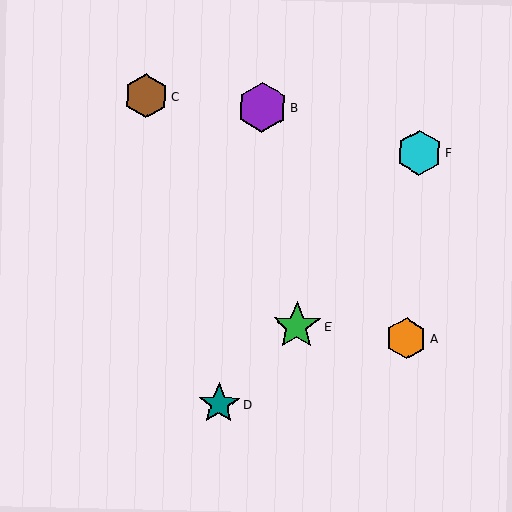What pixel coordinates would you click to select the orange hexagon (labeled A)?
Click at (406, 338) to select the orange hexagon A.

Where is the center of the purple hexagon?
The center of the purple hexagon is at (262, 108).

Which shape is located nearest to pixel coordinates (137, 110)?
The brown hexagon (labeled C) at (146, 96) is nearest to that location.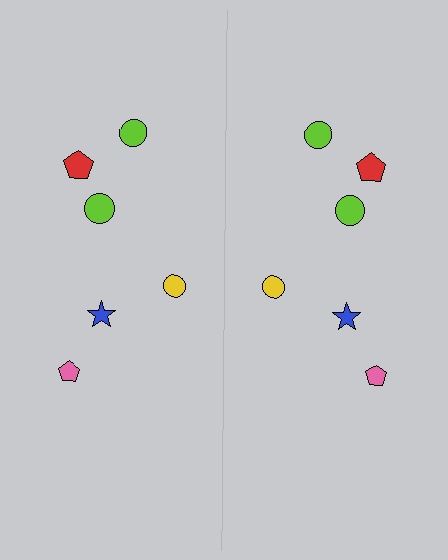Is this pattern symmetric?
Yes, this pattern has bilateral (reflection) symmetry.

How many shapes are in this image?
There are 12 shapes in this image.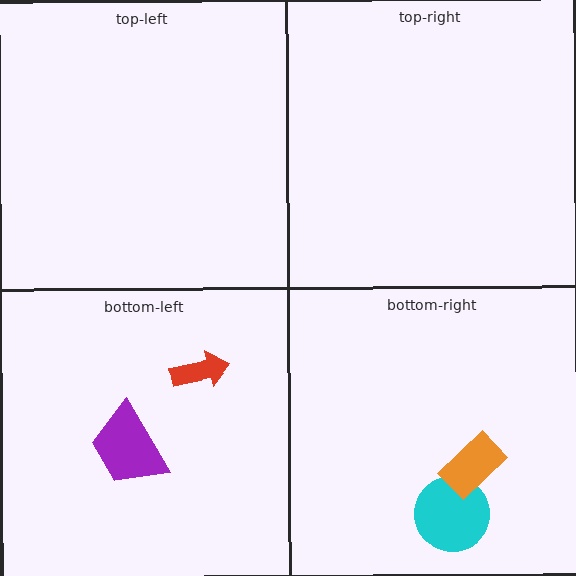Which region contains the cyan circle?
The bottom-right region.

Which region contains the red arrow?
The bottom-left region.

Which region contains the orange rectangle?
The bottom-right region.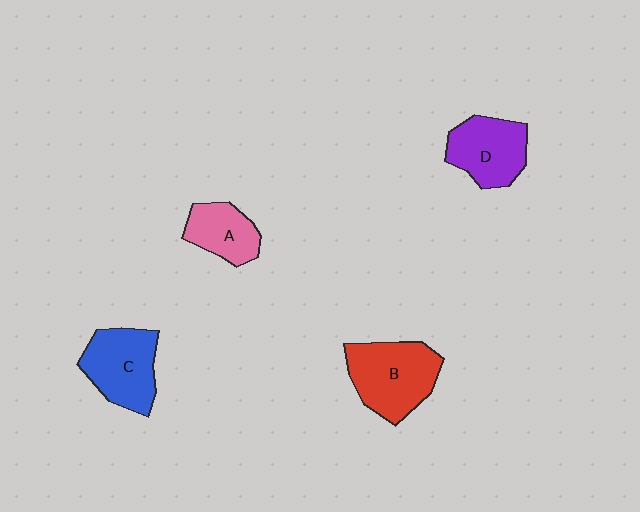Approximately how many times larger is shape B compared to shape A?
Approximately 1.6 times.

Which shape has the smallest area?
Shape A (pink).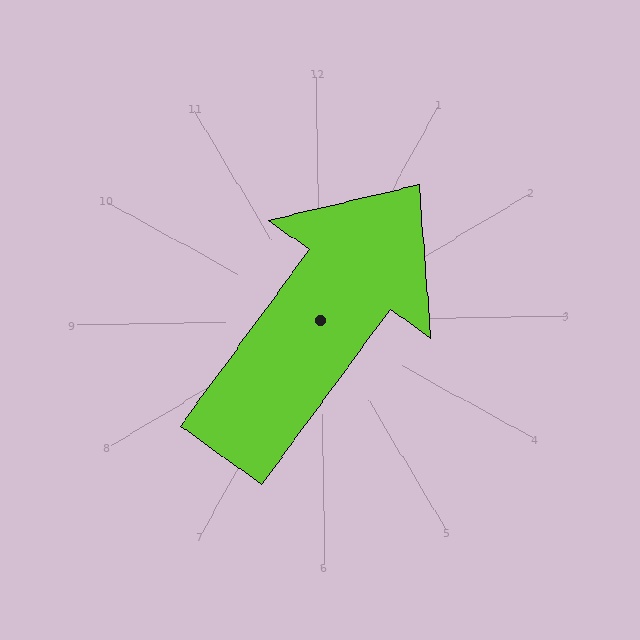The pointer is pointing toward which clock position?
Roughly 1 o'clock.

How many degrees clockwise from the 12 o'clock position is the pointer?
Approximately 37 degrees.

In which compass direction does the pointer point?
Northeast.